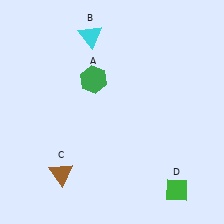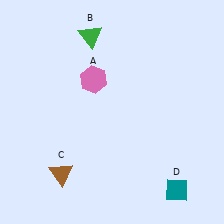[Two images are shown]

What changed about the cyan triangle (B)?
In Image 1, B is cyan. In Image 2, it changed to green.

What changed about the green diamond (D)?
In Image 1, D is green. In Image 2, it changed to teal.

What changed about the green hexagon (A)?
In Image 1, A is green. In Image 2, it changed to pink.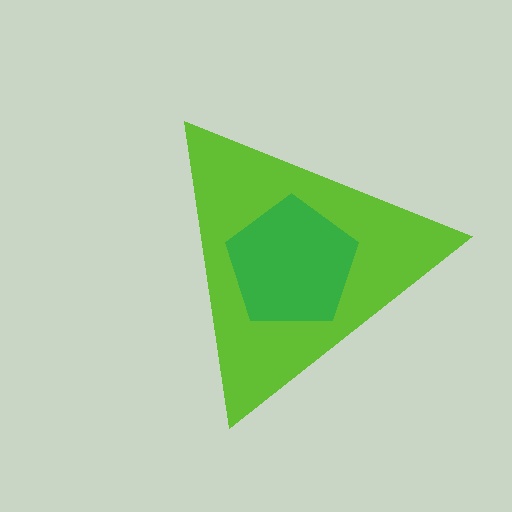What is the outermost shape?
The lime triangle.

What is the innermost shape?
The green pentagon.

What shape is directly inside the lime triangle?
The green pentagon.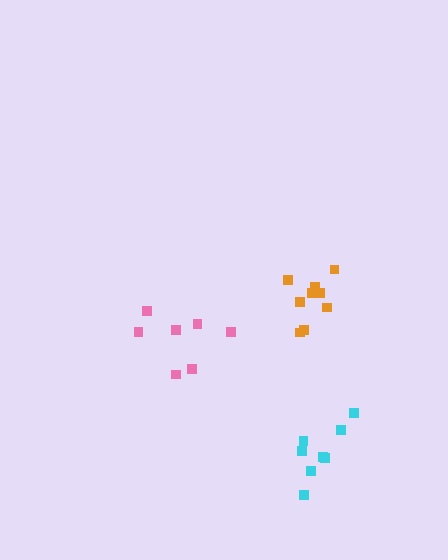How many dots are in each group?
Group 1: 9 dots, Group 2: 8 dots, Group 3: 7 dots (24 total).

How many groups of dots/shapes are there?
There are 3 groups.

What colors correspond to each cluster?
The clusters are colored: orange, cyan, pink.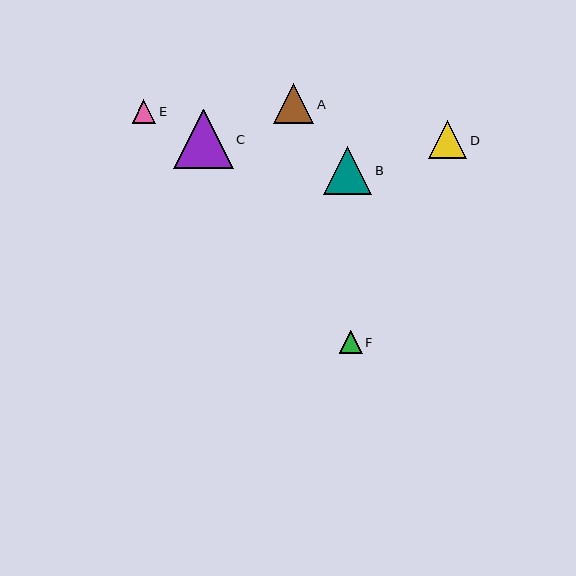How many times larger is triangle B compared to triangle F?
Triangle B is approximately 2.1 times the size of triangle F.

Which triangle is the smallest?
Triangle F is the smallest with a size of approximately 23 pixels.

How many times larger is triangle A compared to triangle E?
Triangle A is approximately 1.7 times the size of triangle E.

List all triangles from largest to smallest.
From largest to smallest: C, B, A, D, E, F.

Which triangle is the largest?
Triangle C is the largest with a size of approximately 60 pixels.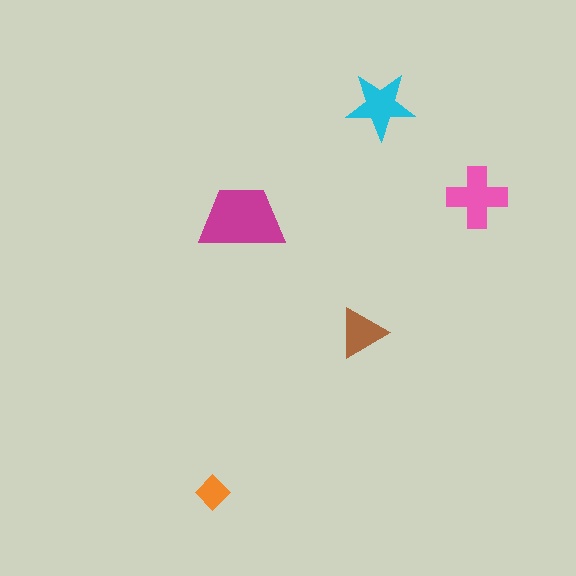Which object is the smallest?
The orange diamond.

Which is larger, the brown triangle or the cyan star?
The cyan star.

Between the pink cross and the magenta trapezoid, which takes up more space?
The magenta trapezoid.